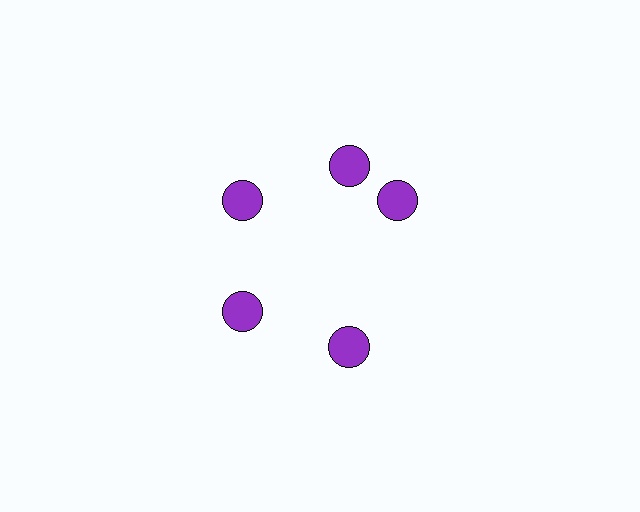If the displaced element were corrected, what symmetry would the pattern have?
It would have 5-fold rotational symmetry — the pattern would map onto itself every 72 degrees.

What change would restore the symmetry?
The symmetry would be restored by rotating it back into even spacing with its neighbors so that all 5 circles sit at equal angles and equal distance from the center.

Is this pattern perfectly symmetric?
No. The 5 purple circles are arranged in a ring, but one element near the 3 o'clock position is rotated out of alignment along the ring, breaking the 5-fold rotational symmetry.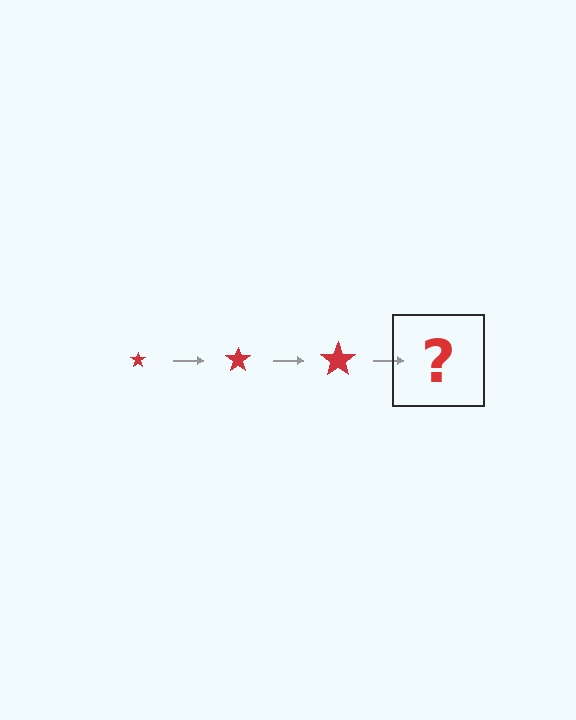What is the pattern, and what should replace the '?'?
The pattern is that the star gets progressively larger each step. The '?' should be a red star, larger than the previous one.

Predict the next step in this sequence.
The next step is a red star, larger than the previous one.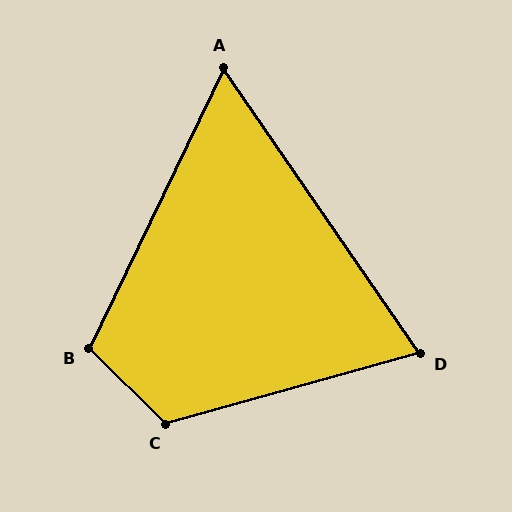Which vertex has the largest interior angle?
C, at approximately 120 degrees.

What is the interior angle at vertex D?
Approximately 71 degrees (acute).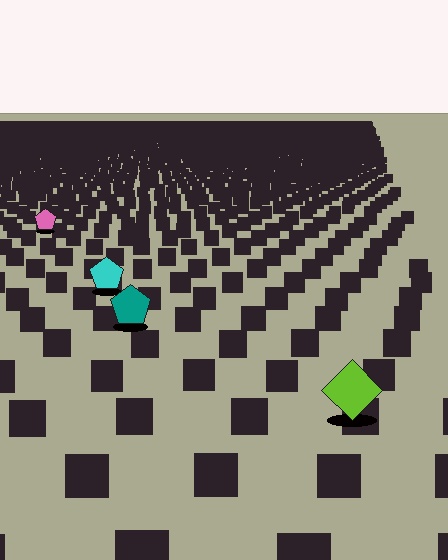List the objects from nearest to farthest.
From nearest to farthest: the lime diamond, the teal pentagon, the cyan pentagon, the pink pentagon.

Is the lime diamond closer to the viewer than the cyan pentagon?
Yes. The lime diamond is closer — you can tell from the texture gradient: the ground texture is coarser near it.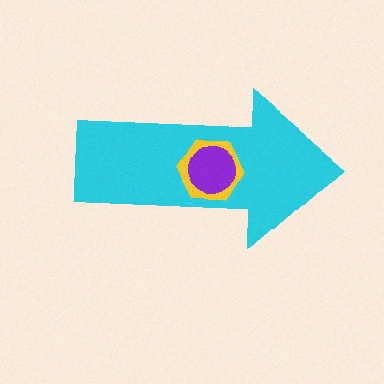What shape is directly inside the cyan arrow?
The yellow hexagon.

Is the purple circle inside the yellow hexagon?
Yes.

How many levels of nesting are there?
3.